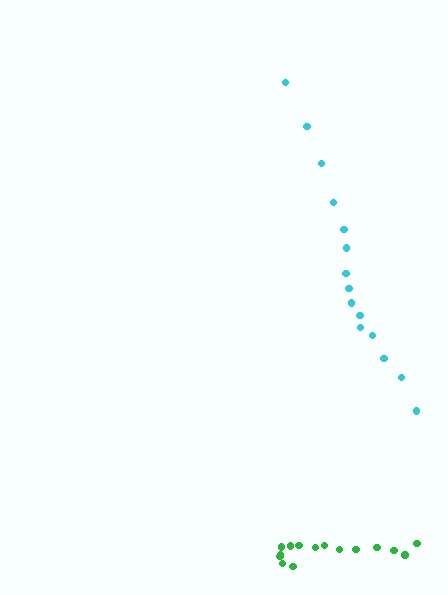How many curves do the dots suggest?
There are 2 distinct paths.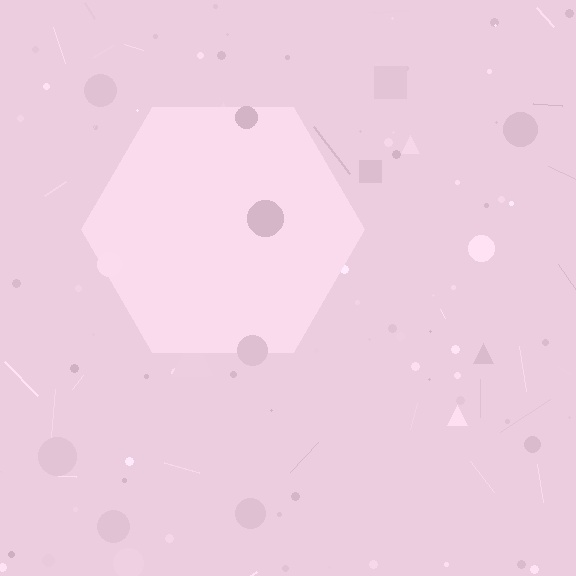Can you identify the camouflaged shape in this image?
The camouflaged shape is a hexagon.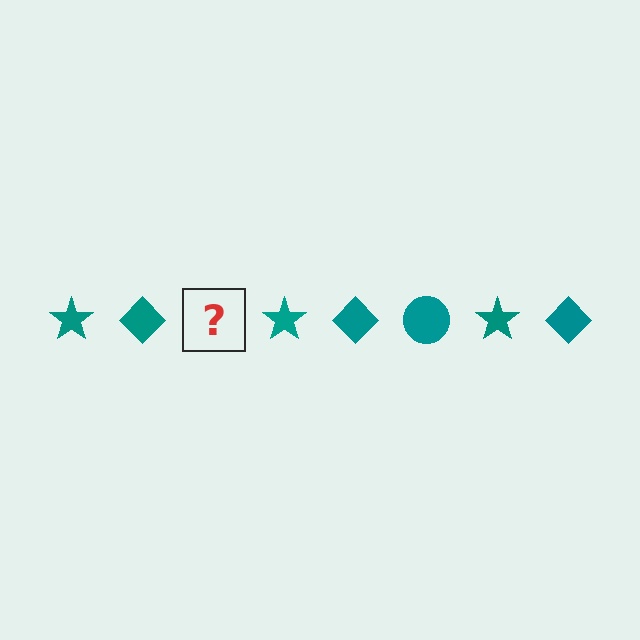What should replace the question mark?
The question mark should be replaced with a teal circle.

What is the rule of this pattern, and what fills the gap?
The rule is that the pattern cycles through star, diamond, circle shapes in teal. The gap should be filled with a teal circle.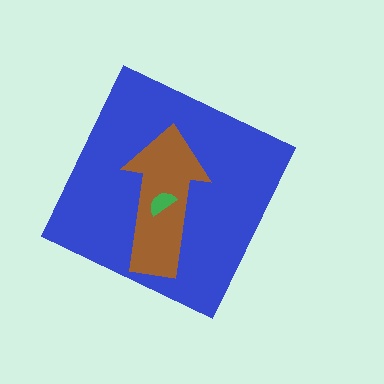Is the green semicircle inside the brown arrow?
Yes.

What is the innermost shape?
The green semicircle.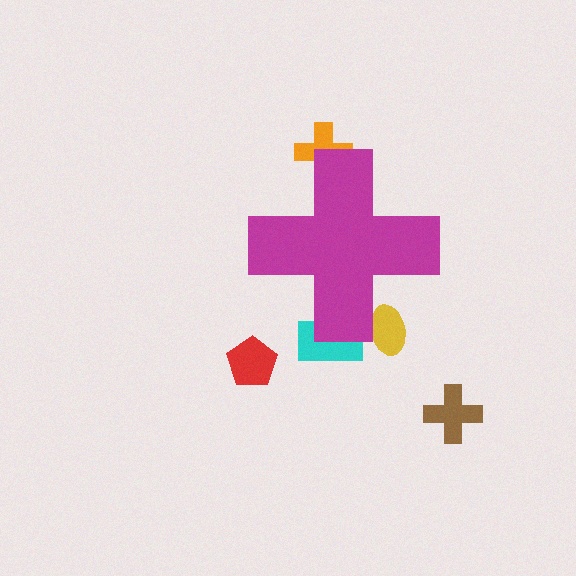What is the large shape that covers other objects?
A magenta cross.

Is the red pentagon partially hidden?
No, the red pentagon is fully visible.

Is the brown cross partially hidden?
No, the brown cross is fully visible.